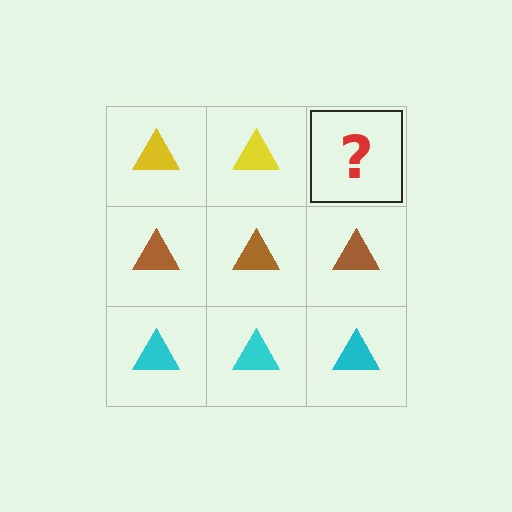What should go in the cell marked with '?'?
The missing cell should contain a yellow triangle.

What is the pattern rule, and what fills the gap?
The rule is that each row has a consistent color. The gap should be filled with a yellow triangle.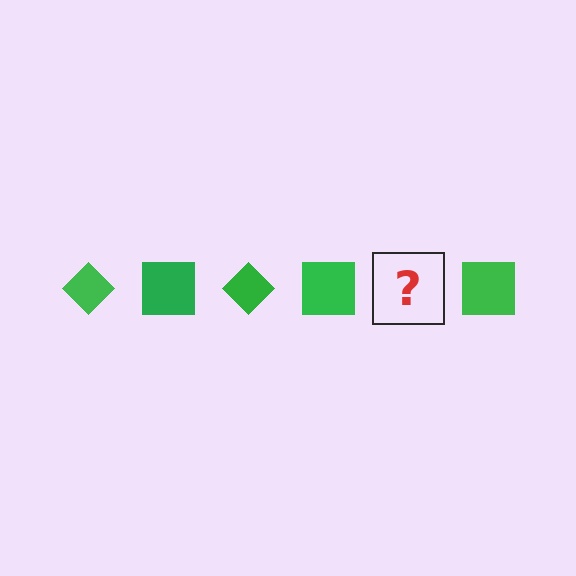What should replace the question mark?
The question mark should be replaced with a green diamond.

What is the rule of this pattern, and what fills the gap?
The rule is that the pattern cycles through diamond, square shapes in green. The gap should be filled with a green diamond.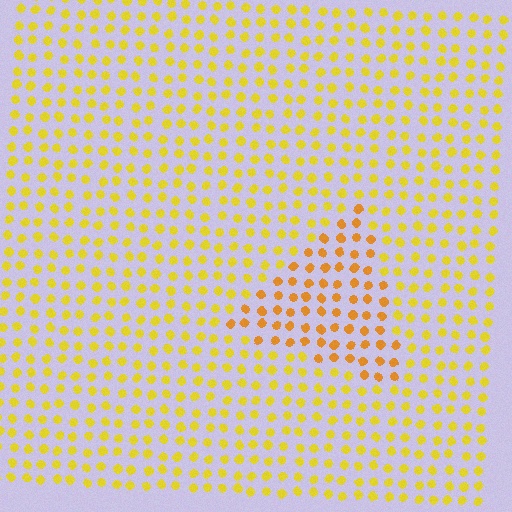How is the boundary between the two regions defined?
The boundary is defined purely by a slight shift in hue (about 23 degrees). Spacing, size, and orientation are identical on both sides.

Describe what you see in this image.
The image is filled with small yellow elements in a uniform arrangement. A triangle-shaped region is visible where the elements are tinted to a slightly different hue, forming a subtle color boundary.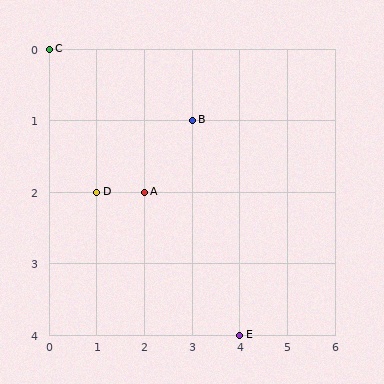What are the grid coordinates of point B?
Point B is at grid coordinates (3, 1).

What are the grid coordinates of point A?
Point A is at grid coordinates (2, 2).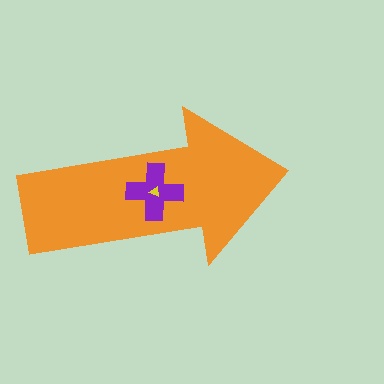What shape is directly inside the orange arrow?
The purple cross.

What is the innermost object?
The yellow triangle.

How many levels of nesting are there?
3.